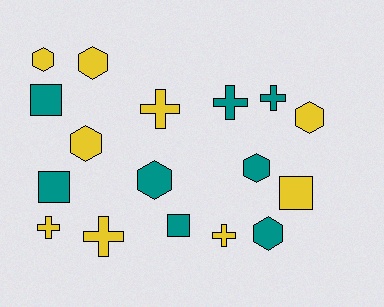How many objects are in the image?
There are 17 objects.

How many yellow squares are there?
There is 1 yellow square.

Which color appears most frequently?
Yellow, with 9 objects.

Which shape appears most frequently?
Hexagon, with 7 objects.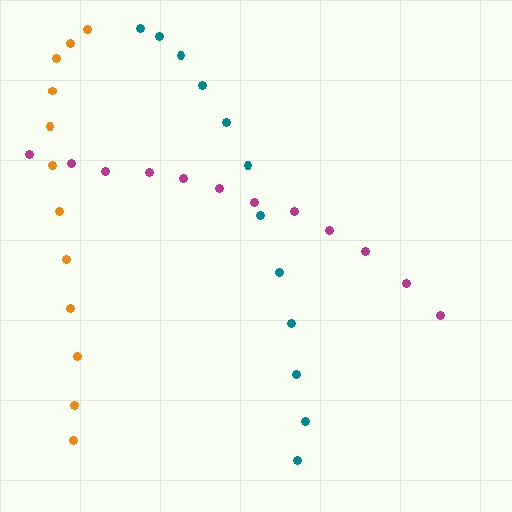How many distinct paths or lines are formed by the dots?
There are 3 distinct paths.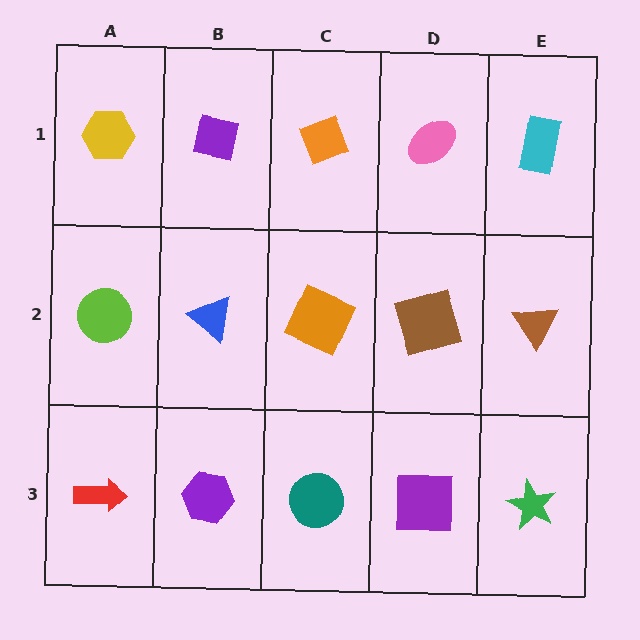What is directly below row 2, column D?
A purple square.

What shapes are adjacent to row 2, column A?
A yellow hexagon (row 1, column A), a red arrow (row 3, column A), a blue triangle (row 2, column B).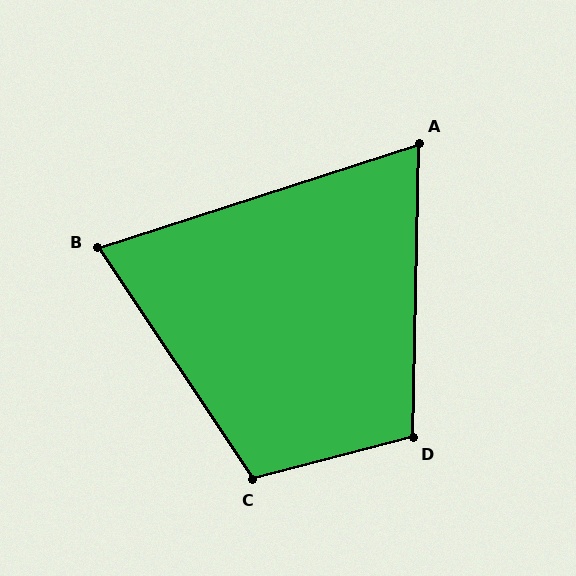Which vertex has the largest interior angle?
C, at approximately 109 degrees.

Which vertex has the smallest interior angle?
A, at approximately 71 degrees.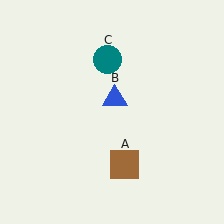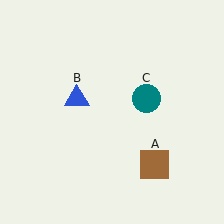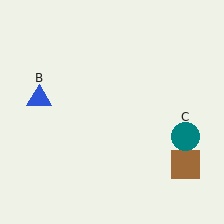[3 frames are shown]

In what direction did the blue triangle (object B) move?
The blue triangle (object B) moved left.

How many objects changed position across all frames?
3 objects changed position: brown square (object A), blue triangle (object B), teal circle (object C).